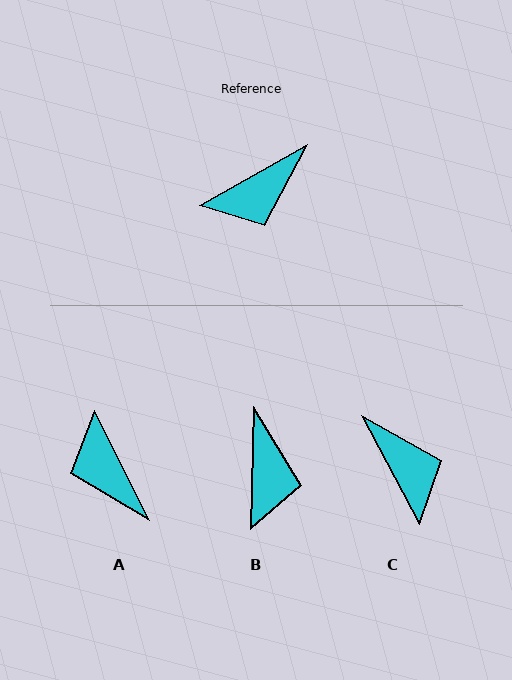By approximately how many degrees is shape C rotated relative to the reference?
Approximately 89 degrees counter-clockwise.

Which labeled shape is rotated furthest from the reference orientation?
A, about 93 degrees away.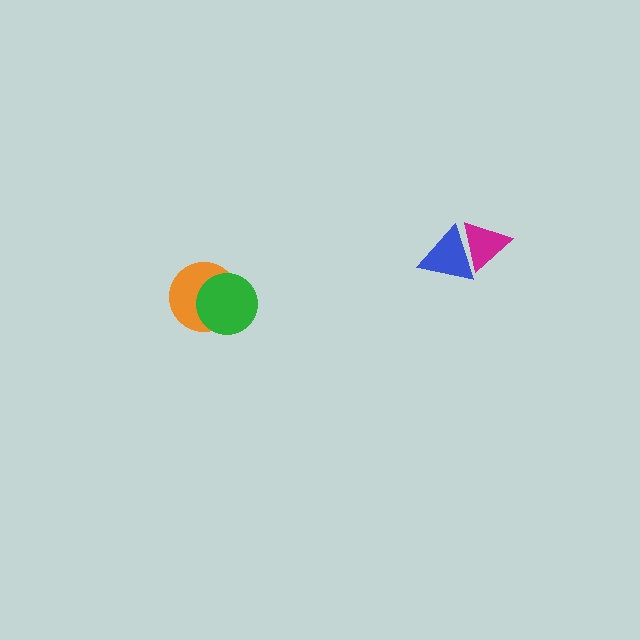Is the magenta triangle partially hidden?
Yes, it is partially covered by another shape.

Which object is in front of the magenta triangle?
The blue triangle is in front of the magenta triangle.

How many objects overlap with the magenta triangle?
1 object overlaps with the magenta triangle.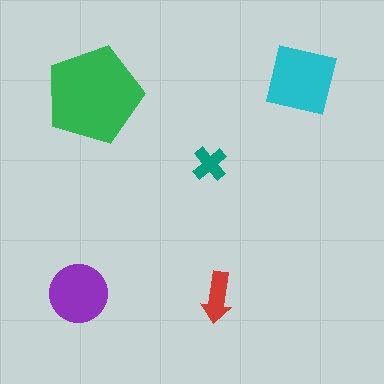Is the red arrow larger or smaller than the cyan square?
Smaller.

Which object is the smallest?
The teal cross.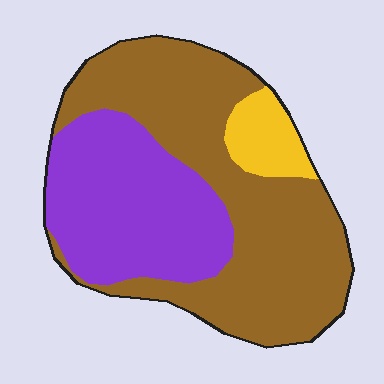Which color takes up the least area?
Yellow, at roughly 10%.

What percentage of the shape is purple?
Purple covers 35% of the shape.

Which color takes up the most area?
Brown, at roughly 55%.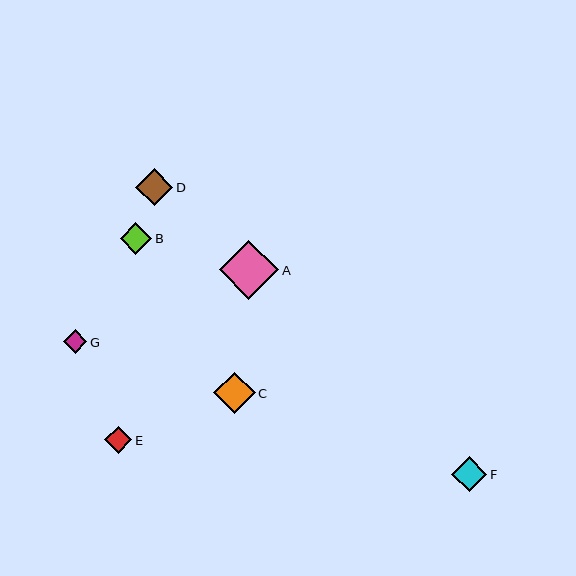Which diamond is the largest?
Diamond A is the largest with a size of approximately 59 pixels.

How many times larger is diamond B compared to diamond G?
Diamond B is approximately 1.4 times the size of diamond G.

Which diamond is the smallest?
Diamond G is the smallest with a size of approximately 23 pixels.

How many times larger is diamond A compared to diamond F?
Diamond A is approximately 1.7 times the size of diamond F.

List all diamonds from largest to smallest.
From largest to smallest: A, C, D, F, B, E, G.